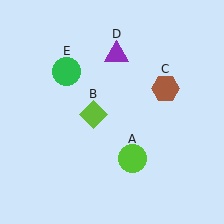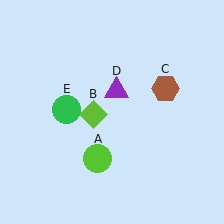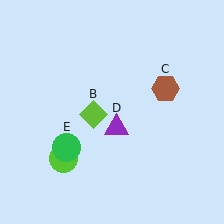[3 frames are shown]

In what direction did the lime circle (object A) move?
The lime circle (object A) moved left.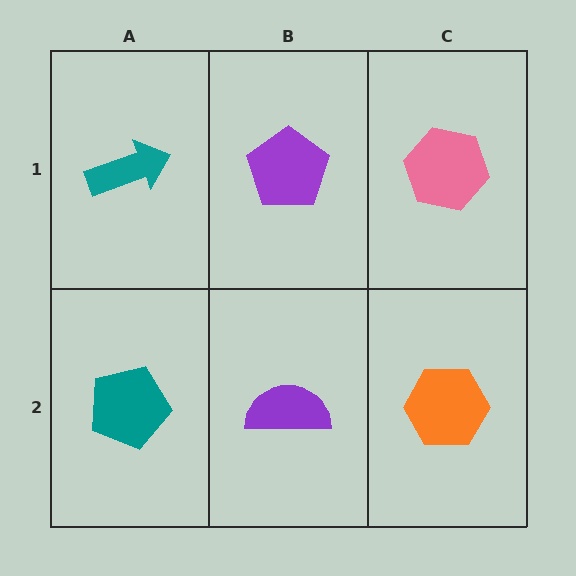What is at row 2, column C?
An orange hexagon.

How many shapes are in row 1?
3 shapes.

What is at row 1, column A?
A teal arrow.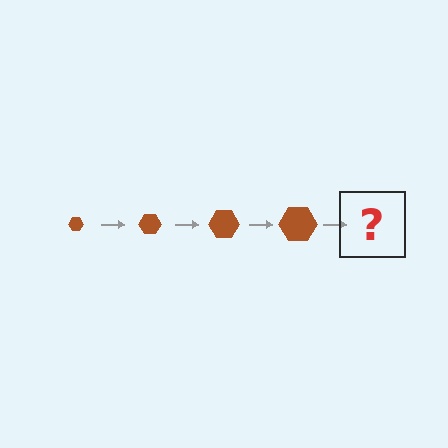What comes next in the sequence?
The next element should be a brown hexagon, larger than the previous one.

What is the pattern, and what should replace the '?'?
The pattern is that the hexagon gets progressively larger each step. The '?' should be a brown hexagon, larger than the previous one.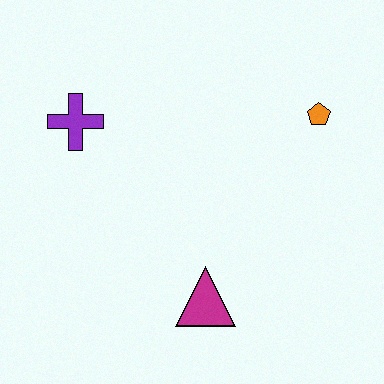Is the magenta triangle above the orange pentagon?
No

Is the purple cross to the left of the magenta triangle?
Yes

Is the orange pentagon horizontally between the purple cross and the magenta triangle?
No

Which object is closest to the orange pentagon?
The magenta triangle is closest to the orange pentagon.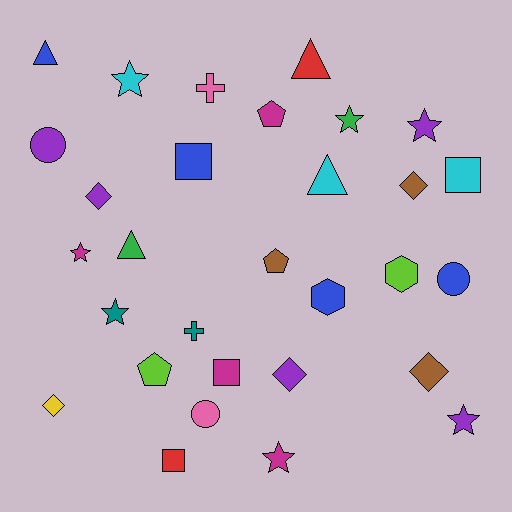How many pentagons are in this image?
There are 3 pentagons.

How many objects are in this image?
There are 30 objects.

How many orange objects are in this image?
There are no orange objects.